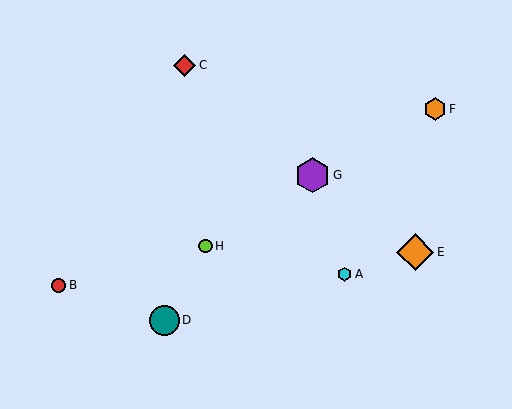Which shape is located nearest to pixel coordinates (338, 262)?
The cyan hexagon (labeled A) at (345, 274) is nearest to that location.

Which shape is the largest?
The orange diamond (labeled E) is the largest.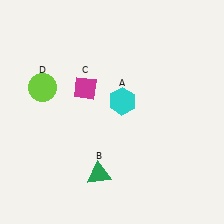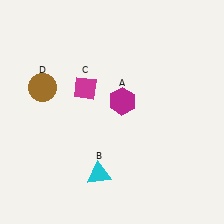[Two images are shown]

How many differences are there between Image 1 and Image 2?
There are 3 differences between the two images.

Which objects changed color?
A changed from cyan to magenta. B changed from green to cyan. D changed from lime to brown.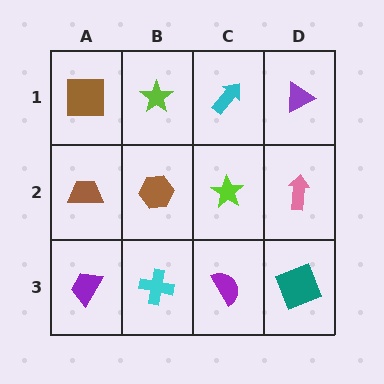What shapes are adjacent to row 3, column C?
A lime star (row 2, column C), a cyan cross (row 3, column B), a teal square (row 3, column D).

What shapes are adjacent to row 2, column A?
A brown square (row 1, column A), a purple trapezoid (row 3, column A), a brown hexagon (row 2, column B).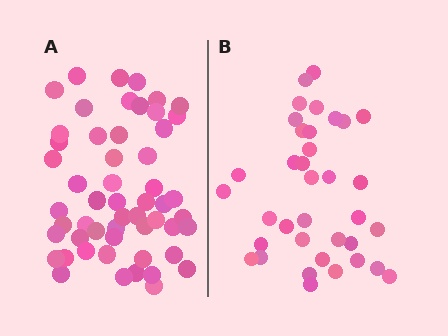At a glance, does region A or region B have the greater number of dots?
Region A (the left region) has more dots.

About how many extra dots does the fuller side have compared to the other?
Region A has approximately 20 more dots than region B.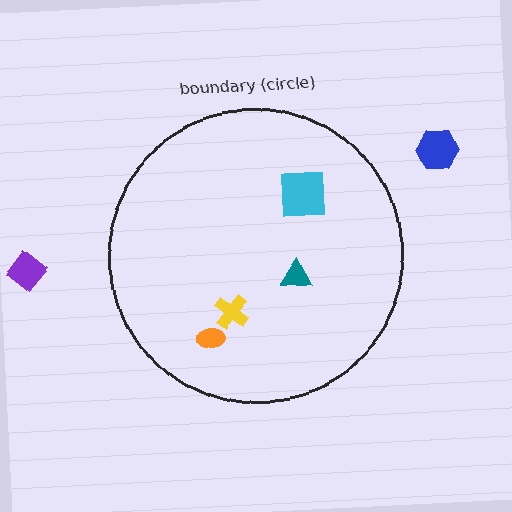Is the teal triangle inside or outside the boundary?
Inside.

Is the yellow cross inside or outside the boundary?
Inside.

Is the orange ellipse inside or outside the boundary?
Inside.